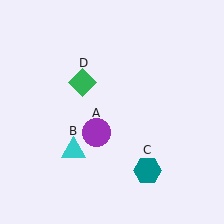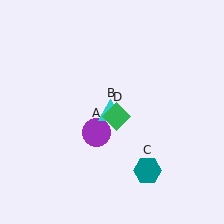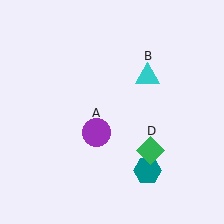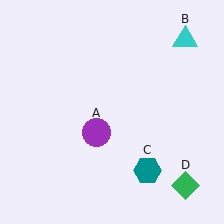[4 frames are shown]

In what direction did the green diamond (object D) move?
The green diamond (object D) moved down and to the right.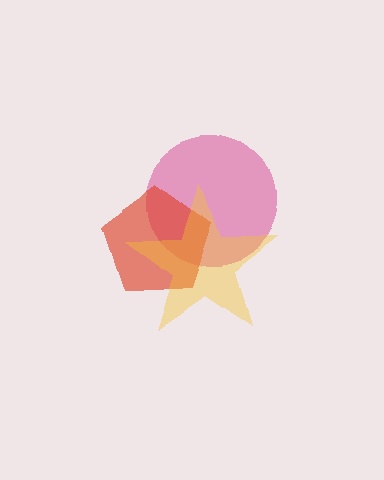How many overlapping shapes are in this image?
There are 3 overlapping shapes in the image.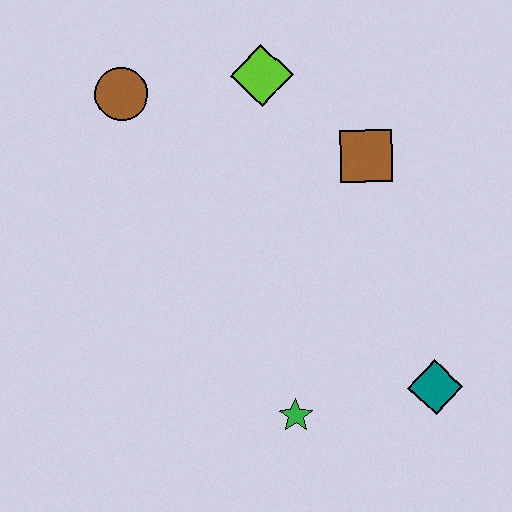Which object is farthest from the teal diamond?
The brown circle is farthest from the teal diamond.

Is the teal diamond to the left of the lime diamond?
No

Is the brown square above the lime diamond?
No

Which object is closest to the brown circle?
The lime diamond is closest to the brown circle.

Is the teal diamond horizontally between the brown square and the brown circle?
No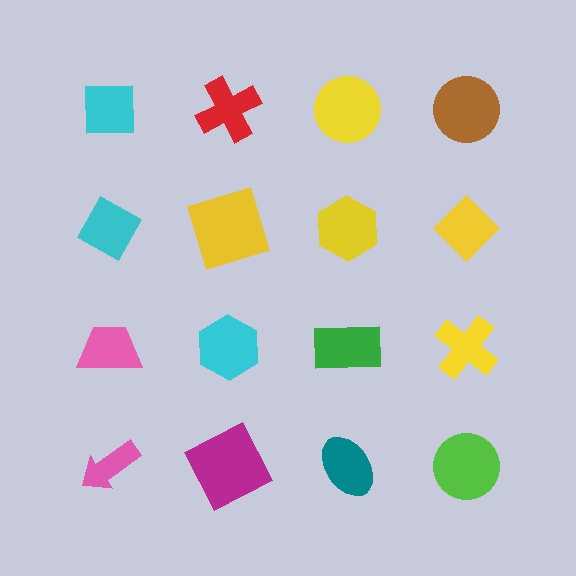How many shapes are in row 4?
4 shapes.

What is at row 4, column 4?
A lime circle.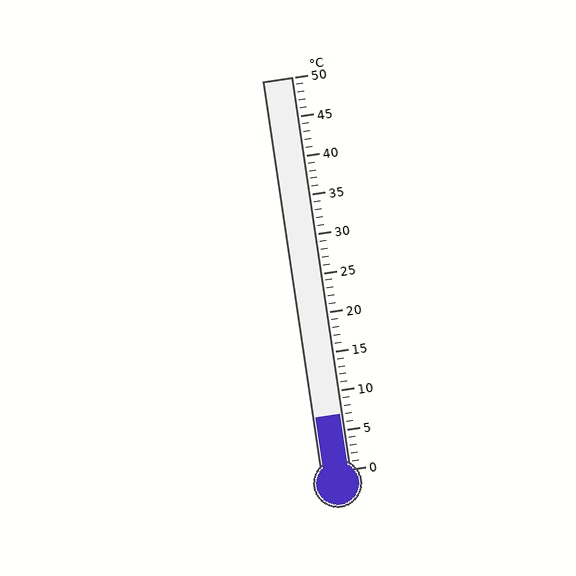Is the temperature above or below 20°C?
The temperature is below 20°C.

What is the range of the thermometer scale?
The thermometer scale ranges from 0°C to 50°C.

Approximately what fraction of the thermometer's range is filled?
The thermometer is filled to approximately 15% of its range.